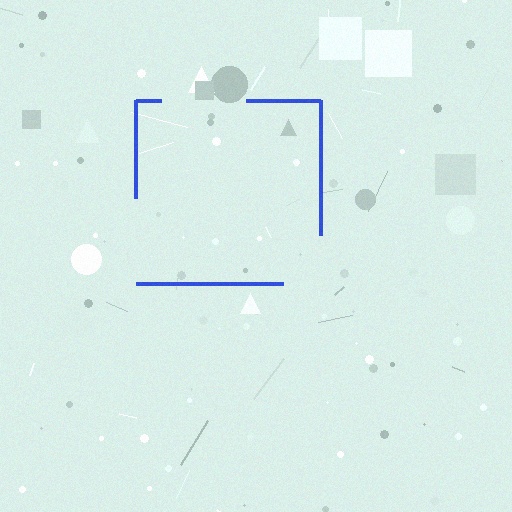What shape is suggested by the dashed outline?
The dashed outline suggests a square.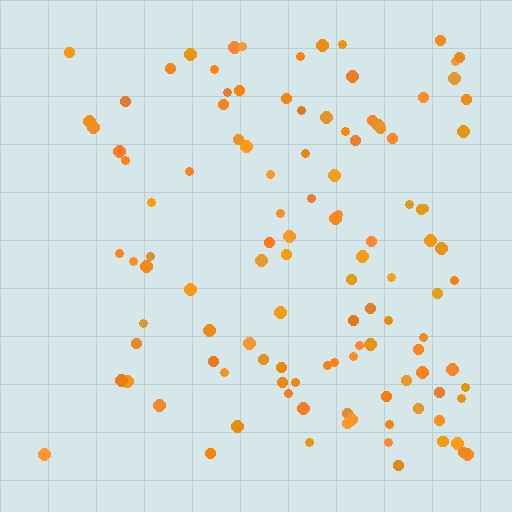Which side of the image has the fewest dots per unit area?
The left.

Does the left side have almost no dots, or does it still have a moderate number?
Still a moderate number, just noticeably fewer than the right.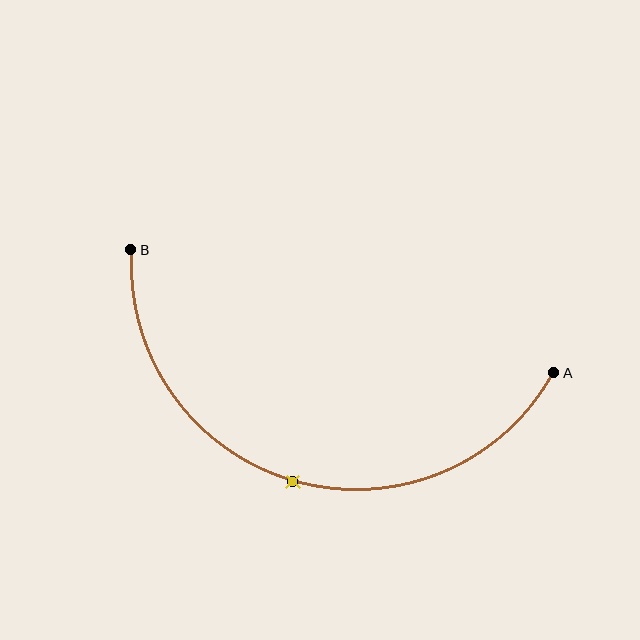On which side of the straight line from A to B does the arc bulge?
The arc bulges below the straight line connecting A and B.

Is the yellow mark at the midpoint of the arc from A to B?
Yes. The yellow mark lies on the arc at equal arc-length from both A and B — it is the arc midpoint.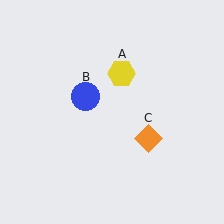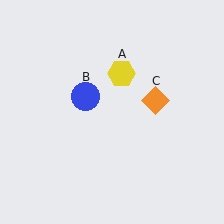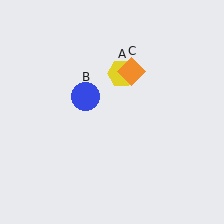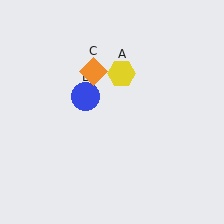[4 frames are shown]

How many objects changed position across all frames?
1 object changed position: orange diamond (object C).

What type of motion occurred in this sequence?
The orange diamond (object C) rotated counterclockwise around the center of the scene.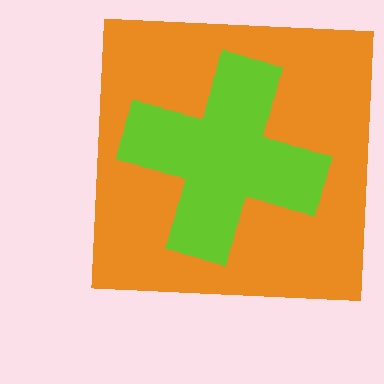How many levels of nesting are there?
2.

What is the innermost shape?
The lime cross.